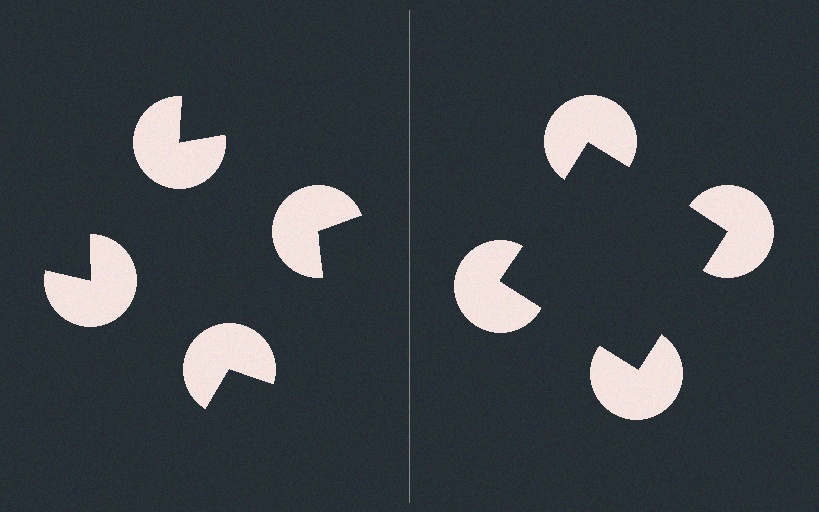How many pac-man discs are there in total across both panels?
8 — 4 on each side.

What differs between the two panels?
The pac-man discs are positioned identically on both sides; only the wedge orientations differ. On the right they align to a square; on the left they are misaligned.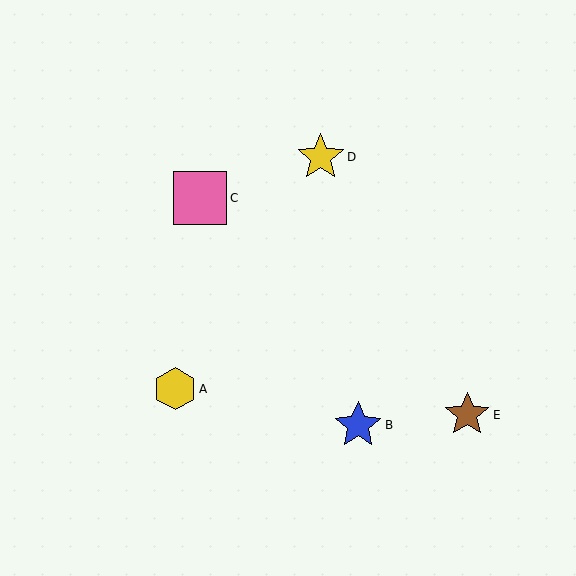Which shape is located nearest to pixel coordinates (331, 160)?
The yellow star (labeled D) at (321, 157) is nearest to that location.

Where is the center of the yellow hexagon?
The center of the yellow hexagon is at (175, 389).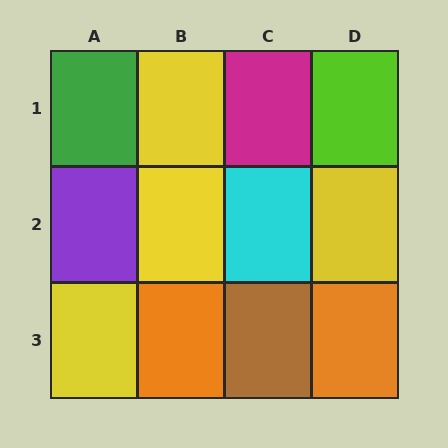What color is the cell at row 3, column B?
Orange.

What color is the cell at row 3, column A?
Yellow.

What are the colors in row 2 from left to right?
Purple, yellow, cyan, yellow.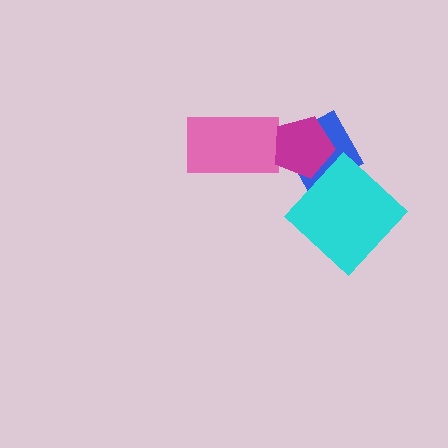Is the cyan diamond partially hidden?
No, no other shape covers it.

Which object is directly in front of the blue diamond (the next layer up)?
The cyan diamond is directly in front of the blue diamond.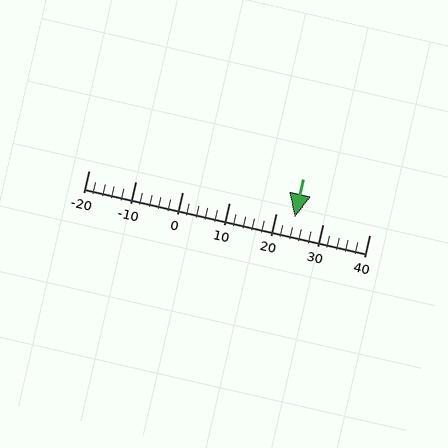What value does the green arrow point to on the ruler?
The green arrow points to approximately 24.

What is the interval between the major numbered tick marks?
The major tick marks are spaced 10 units apart.